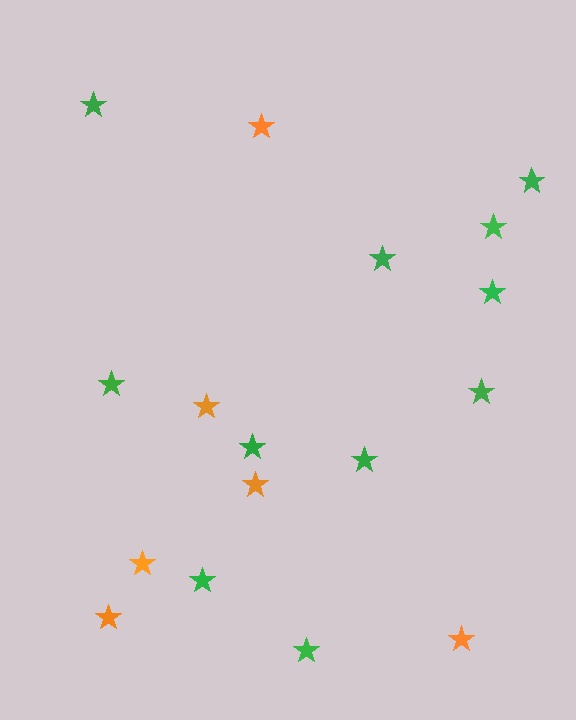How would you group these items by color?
There are 2 groups: one group of orange stars (6) and one group of green stars (11).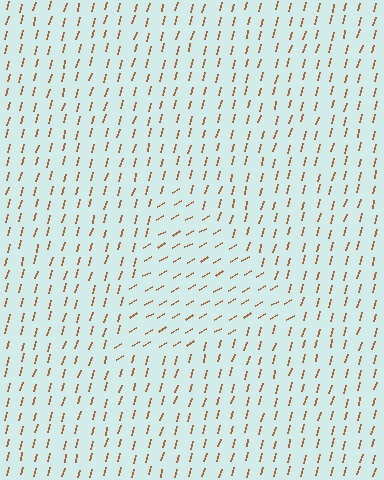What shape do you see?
I see a triangle.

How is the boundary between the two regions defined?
The boundary is defined purely by a change in line orientation (approximately 45 degrees difference). All lines are the same color and thickness.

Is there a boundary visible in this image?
Yes, there is a texture boundary formed by a change in line orientation.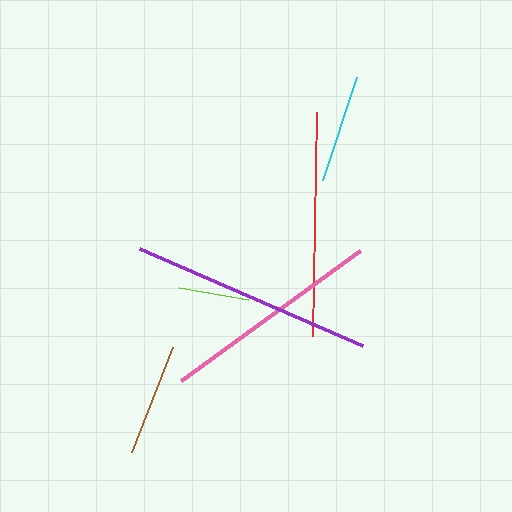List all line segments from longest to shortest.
From longest to shortest: purple, red, pink, brown, cyan, lime.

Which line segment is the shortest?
The lime line is the shortest at approximately 70 pixels.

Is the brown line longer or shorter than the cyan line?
The brown line is longer than the cyan line.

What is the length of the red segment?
The red segment is approximately 225 pixels long.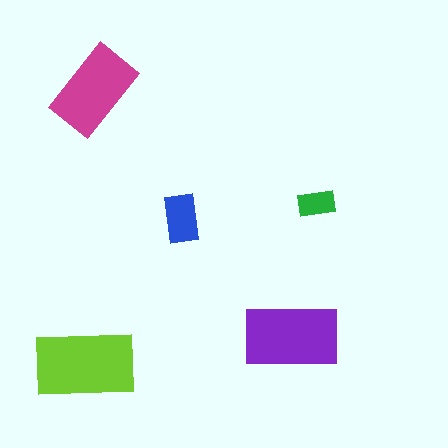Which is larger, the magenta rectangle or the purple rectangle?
The purple one.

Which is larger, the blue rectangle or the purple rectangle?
The purple one.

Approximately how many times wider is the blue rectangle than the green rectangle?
About 1.5 times wider.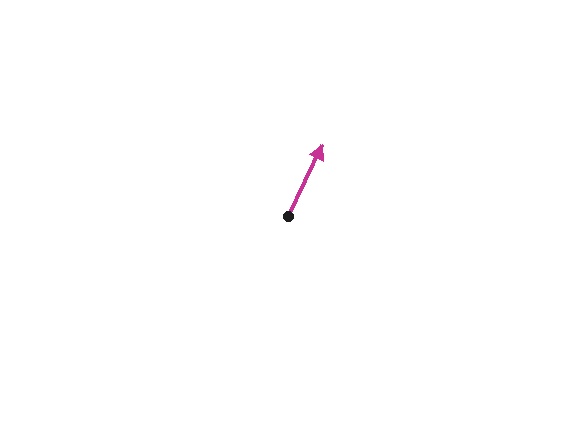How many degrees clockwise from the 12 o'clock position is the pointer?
Approximately 26 degrees.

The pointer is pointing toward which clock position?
Roughly 1 o'clock.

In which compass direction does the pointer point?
Northeast.